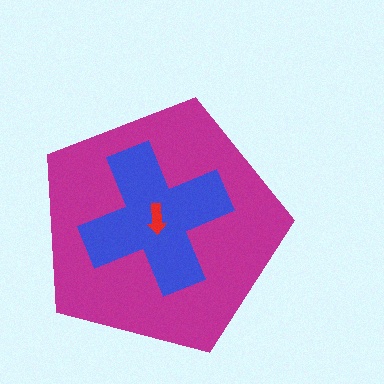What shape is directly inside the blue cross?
The red arrow.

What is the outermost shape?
The magenta pentagon.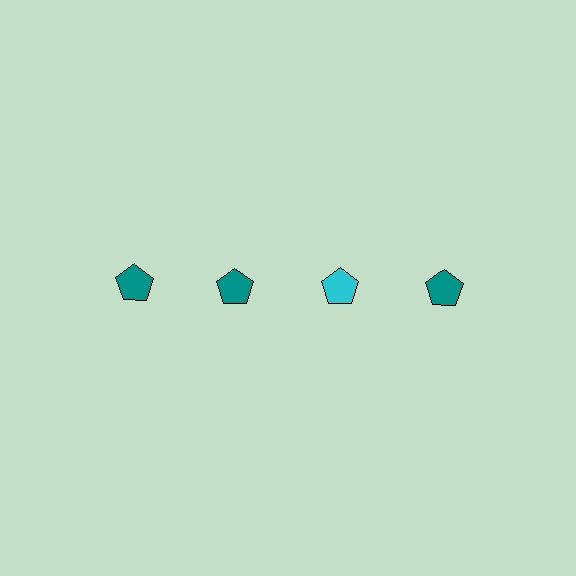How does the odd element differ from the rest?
It has a different color: cyan instead of teal.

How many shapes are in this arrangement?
There are 4 shapes arranged in a grid pattern.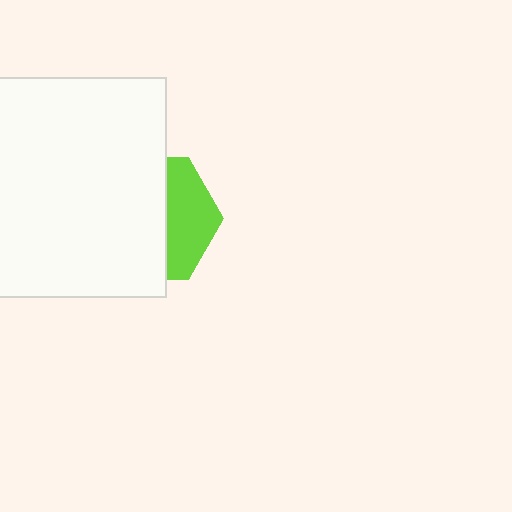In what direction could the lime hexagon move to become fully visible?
The lime hexagon could move right. That would shift it out from behind the white square entirely.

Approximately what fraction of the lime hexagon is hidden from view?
Roughly 64% of the lime hexagon is hidden behind the white square.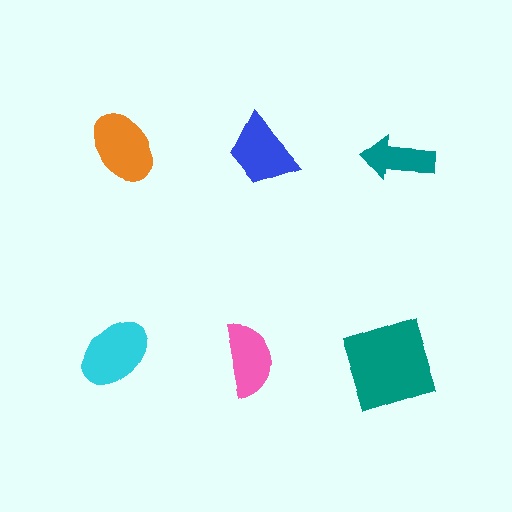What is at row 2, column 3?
A teal square.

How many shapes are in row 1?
3 shapes.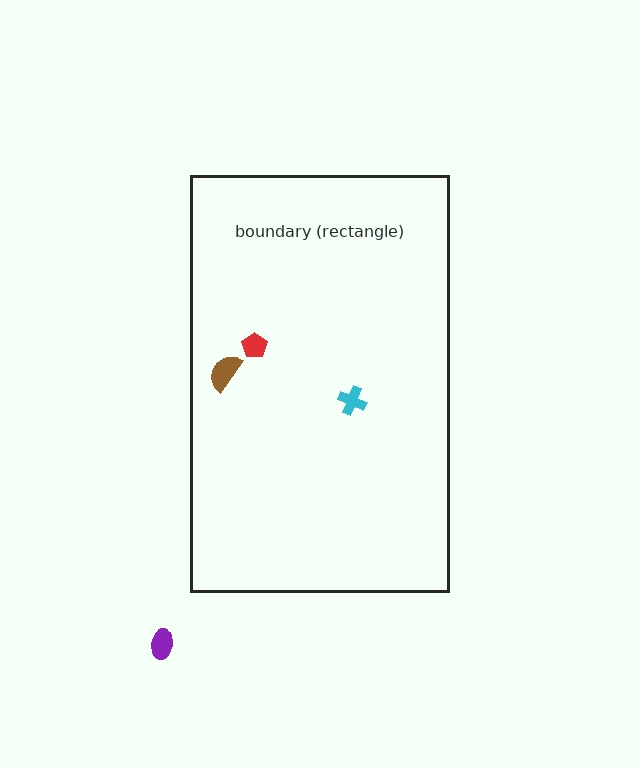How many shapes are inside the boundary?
3 inside, 1 outside.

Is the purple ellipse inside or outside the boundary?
Outside.